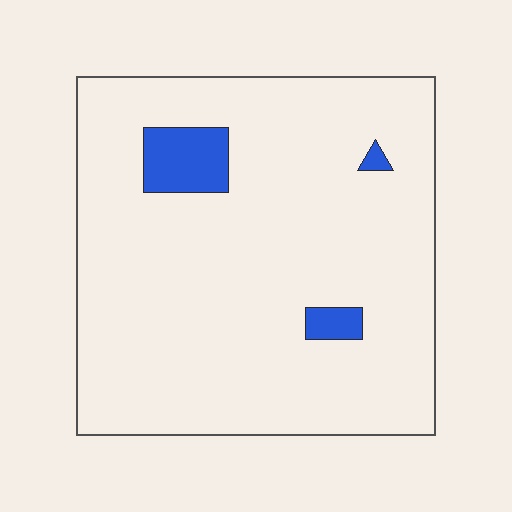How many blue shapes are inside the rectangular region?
3.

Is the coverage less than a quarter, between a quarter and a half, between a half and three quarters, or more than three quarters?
Less than a quarter.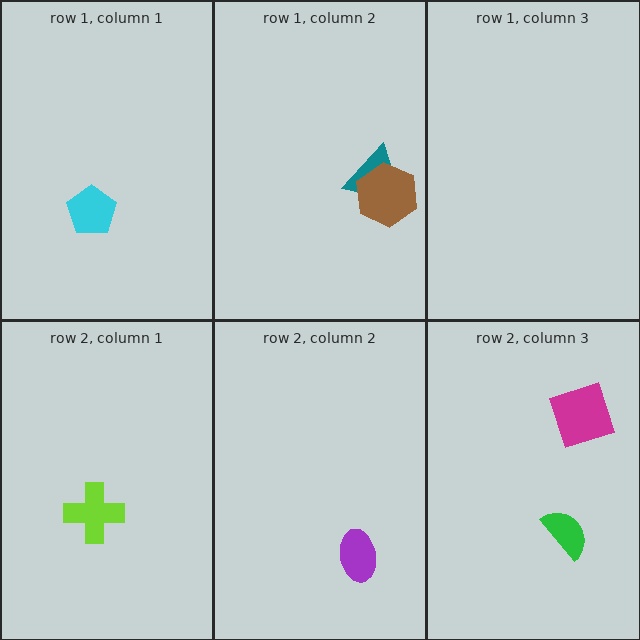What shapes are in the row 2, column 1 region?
The lime cross.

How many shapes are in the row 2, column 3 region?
2.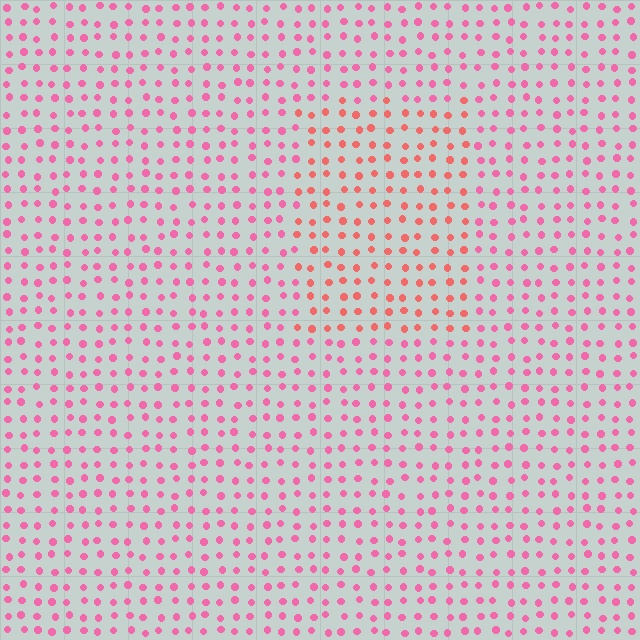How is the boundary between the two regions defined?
The boundary is defined purely by a slight shift in hue (about 29 degrees). Spacing, size, and orientation are identical on both sides.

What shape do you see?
I see a rectangle.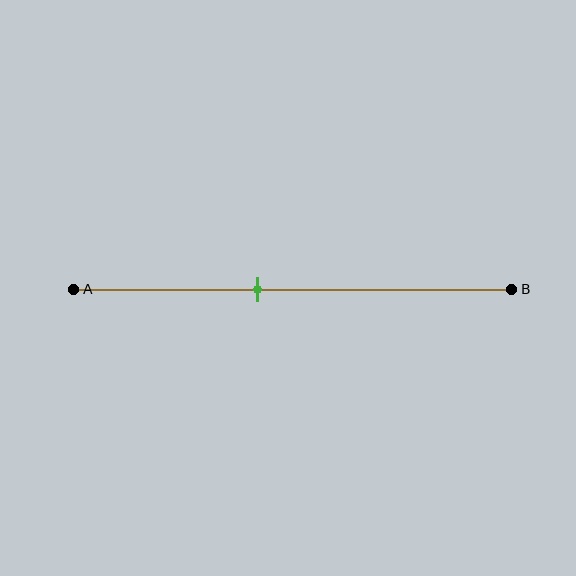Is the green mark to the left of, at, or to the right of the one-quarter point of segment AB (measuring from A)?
The green mark is to the right of the one-quarter point of segment AB.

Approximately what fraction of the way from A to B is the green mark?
The green mark is approximately 40% of the way from A to B.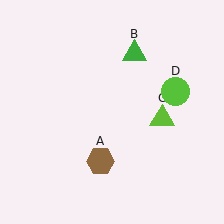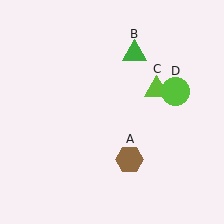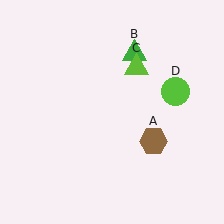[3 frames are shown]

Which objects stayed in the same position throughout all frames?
Green triangle (object B) and lime circle (object D) remained stationary.